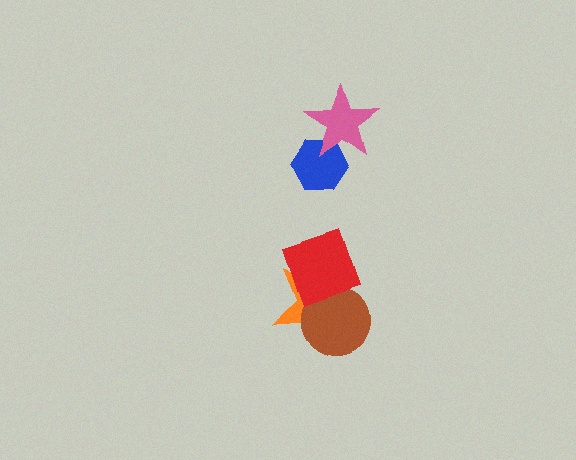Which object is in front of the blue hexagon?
The pink star is in front of the blue hexagon.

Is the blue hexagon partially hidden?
Yes, it is partially covered by another shape.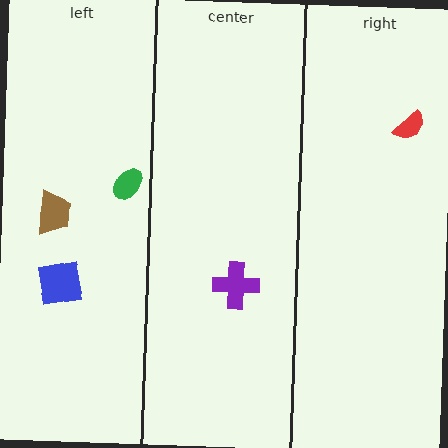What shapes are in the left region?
The green ellipse, the blue square, the brown trapezoid.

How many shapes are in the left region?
3.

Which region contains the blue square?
The left region.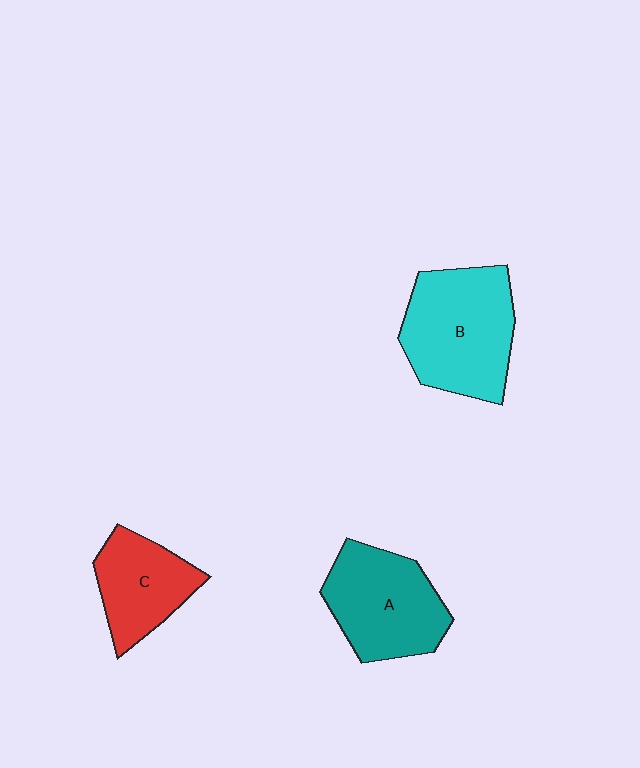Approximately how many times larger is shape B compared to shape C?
Approximately 1.5 times.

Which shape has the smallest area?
Shape C (red).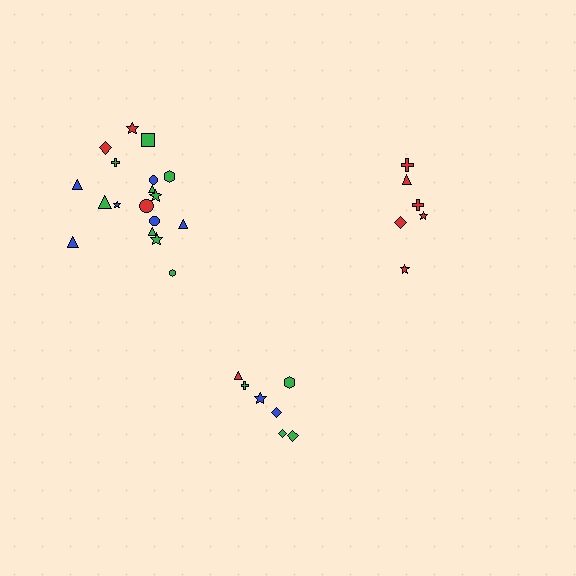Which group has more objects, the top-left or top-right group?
The top-left group.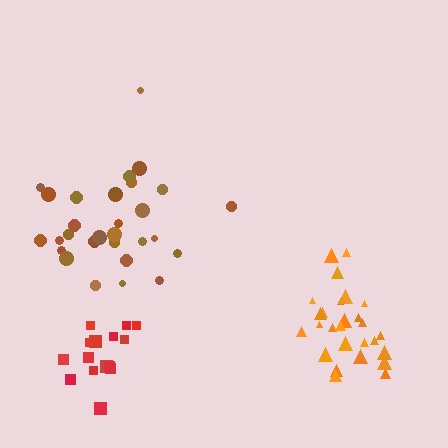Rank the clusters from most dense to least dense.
orange, red, brown.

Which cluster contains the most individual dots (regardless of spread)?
Orange (29).